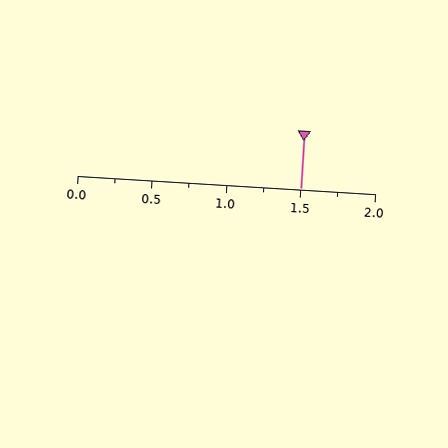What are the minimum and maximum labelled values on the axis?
The axis runs from 0.0 to 2.0.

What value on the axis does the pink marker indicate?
The marker indicates approximately 1.5.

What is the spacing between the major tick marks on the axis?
The major ticks are spaced 0.5 apart.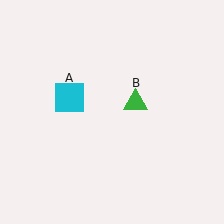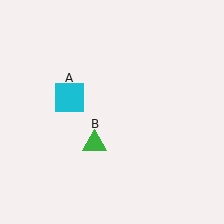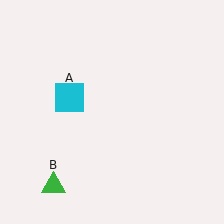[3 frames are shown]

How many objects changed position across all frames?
1 object changed position: green triangle (object B).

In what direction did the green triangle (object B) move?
The green triangle (object B) moved down and to the left.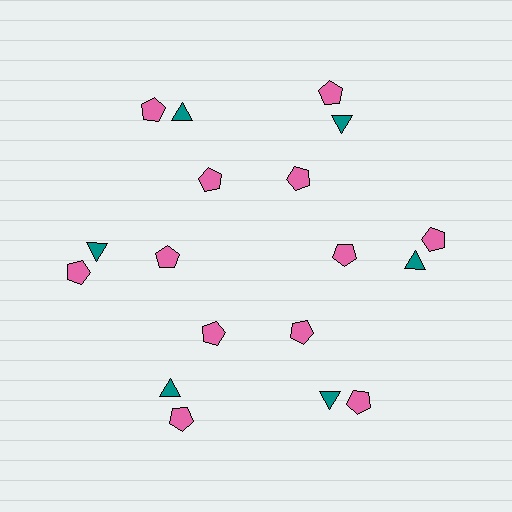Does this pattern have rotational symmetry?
Yes, this pattern has 6-fold rotational symmetry. It looks the same after rotating 60 degrees around the center.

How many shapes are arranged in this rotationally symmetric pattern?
There are 18 shapes, arranged in 6 groups of 3.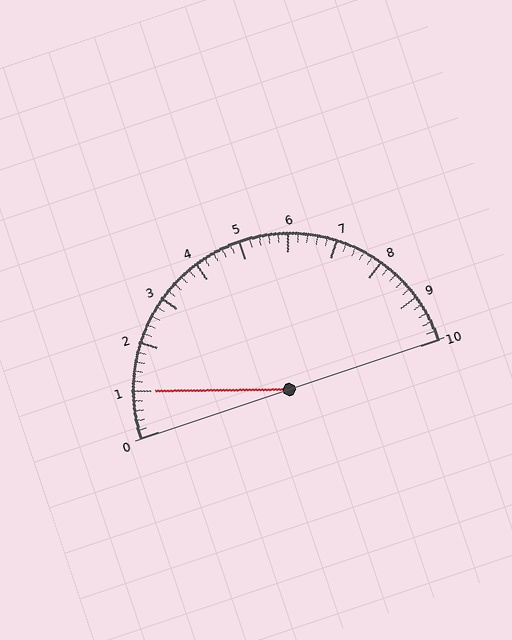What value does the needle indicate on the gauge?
The needle indicates approximately 1.0.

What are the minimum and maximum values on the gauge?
The gauge ranges from 0 to 10.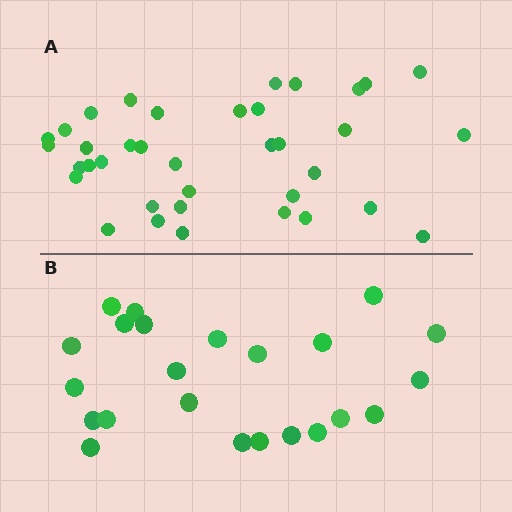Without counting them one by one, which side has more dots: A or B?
Region A (the top region) has more dots.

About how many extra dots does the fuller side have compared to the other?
Region A has approximately 15 more dots than region B.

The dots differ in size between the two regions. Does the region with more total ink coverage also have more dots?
No. Region B has more total ink coverage because its dots are larger, but region A actually contains more individual dots. Total area can be misleading — the number of items is what matters here.